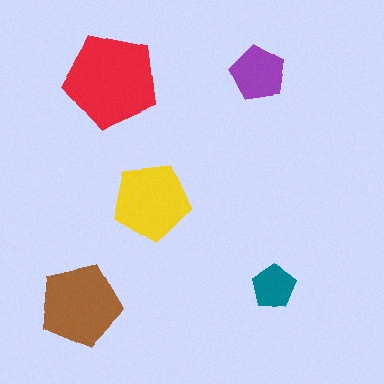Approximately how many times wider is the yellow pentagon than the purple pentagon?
About 1.5 times wider.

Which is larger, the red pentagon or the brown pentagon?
The red one.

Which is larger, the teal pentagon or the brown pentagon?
The brown one.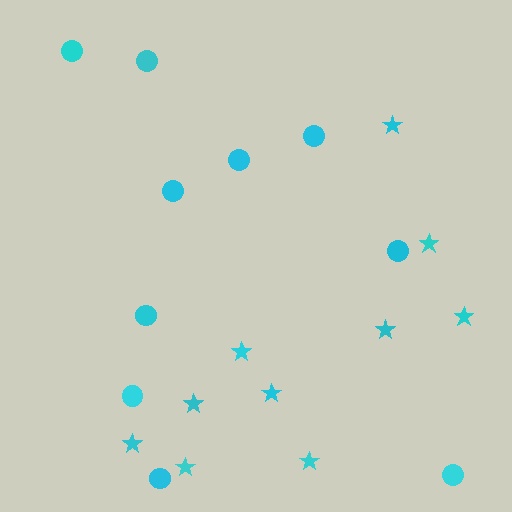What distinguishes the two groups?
There are 2 groups: one group of stars (10) and one group of circles (10).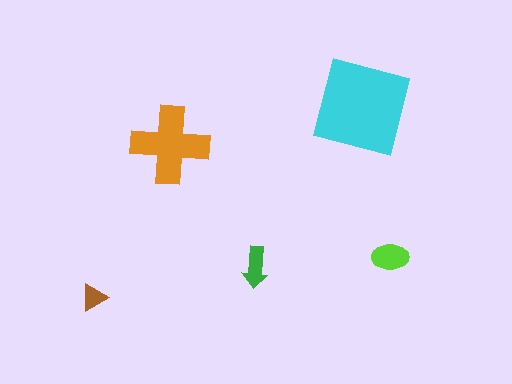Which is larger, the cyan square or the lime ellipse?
The cyan square.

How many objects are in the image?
There are 5 objects in the image.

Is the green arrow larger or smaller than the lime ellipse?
Smaller.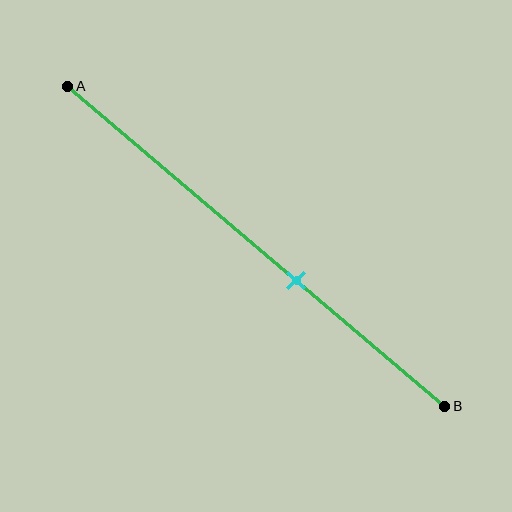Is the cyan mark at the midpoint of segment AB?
No, the mark is at about 60% from A, not at the 50% midpoint.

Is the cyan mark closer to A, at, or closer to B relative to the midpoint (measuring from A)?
The cyan mark is closer to point B than the midpoint of segment AB.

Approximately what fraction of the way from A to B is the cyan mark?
The cyan mark is approximately 60% of the way from A to B.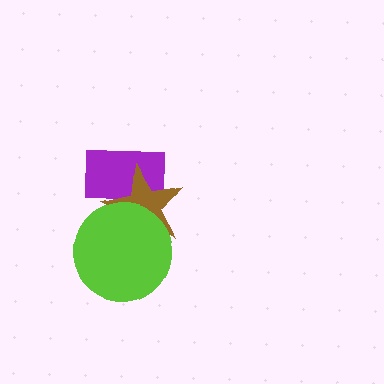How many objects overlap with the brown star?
2 objects overlap with the brown star.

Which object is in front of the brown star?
The lime circle is in front of the brown star.